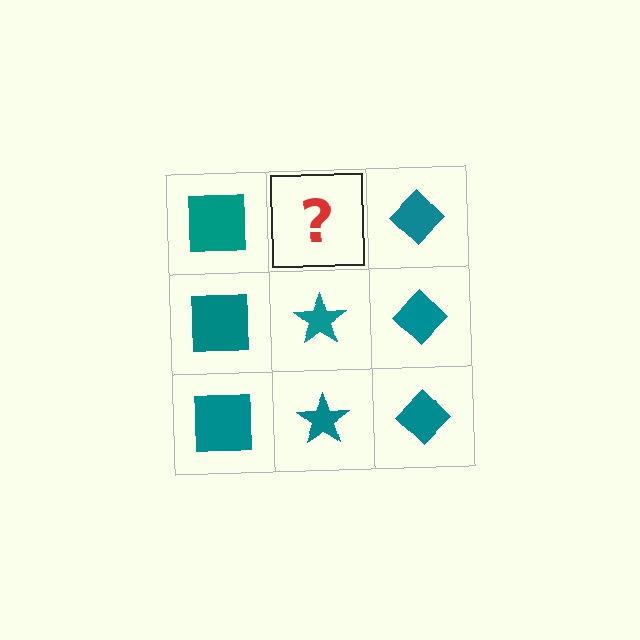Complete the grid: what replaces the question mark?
The question mark should be replaced with a teal star.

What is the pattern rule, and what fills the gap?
The rule is that each column has a consistent shape. The gap should be filled with a teal star.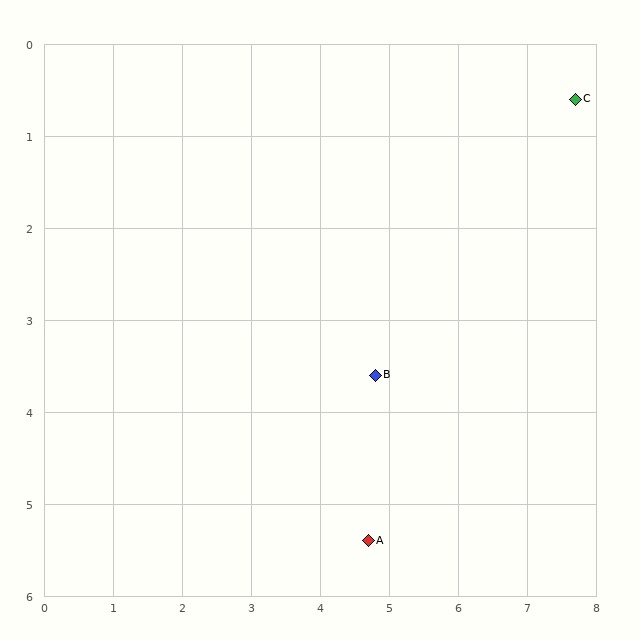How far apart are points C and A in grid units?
Points C and A are about 5.7 grid units apart.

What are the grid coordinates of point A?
Point A is at approximately (4.7, 5.4).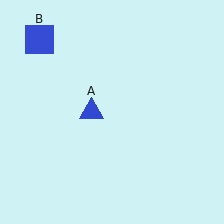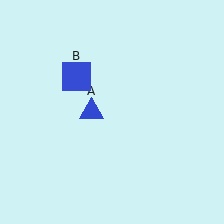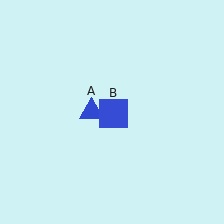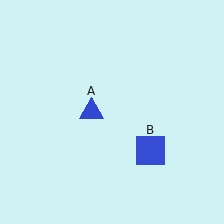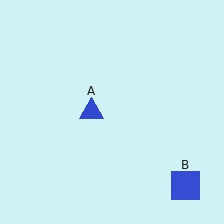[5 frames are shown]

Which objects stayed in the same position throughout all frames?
Blue triangle (object A) remained stationary.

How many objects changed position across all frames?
1 object changed position: blue square (object B).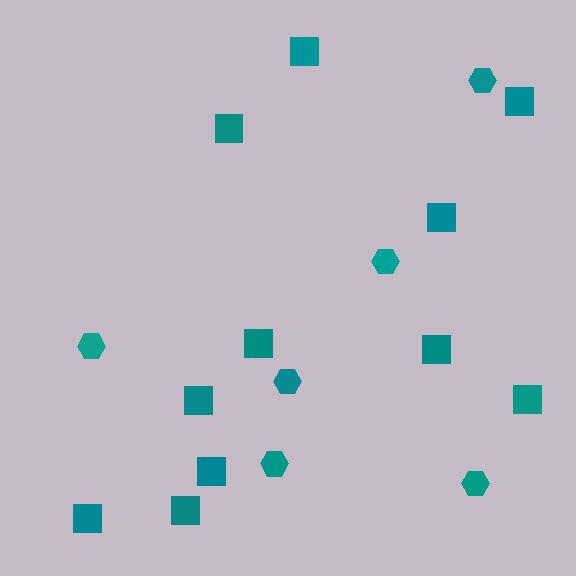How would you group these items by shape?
There are 2 groups: one group of hexagons (6) and one group of squares (11).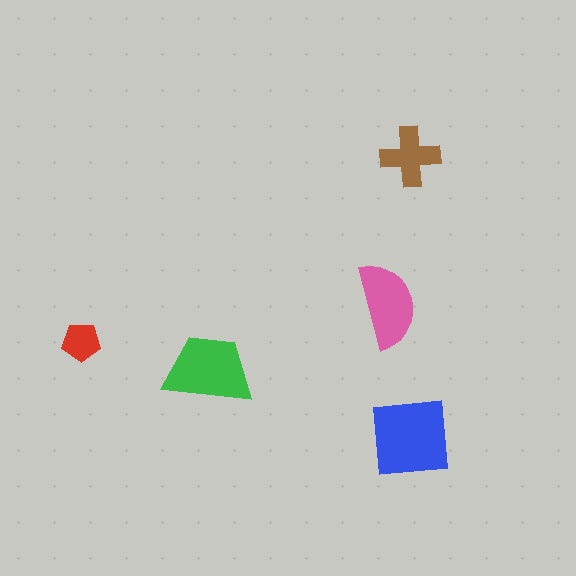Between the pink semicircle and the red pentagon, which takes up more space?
The pink semicircle.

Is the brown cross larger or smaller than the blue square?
Smaller.